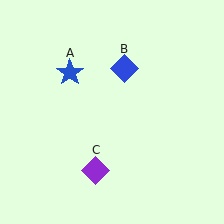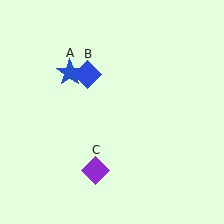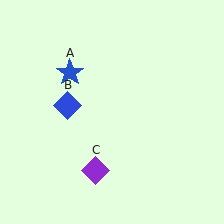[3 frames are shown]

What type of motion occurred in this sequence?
The blue diamond (object B) rotated counterclockwise around the center of the scene.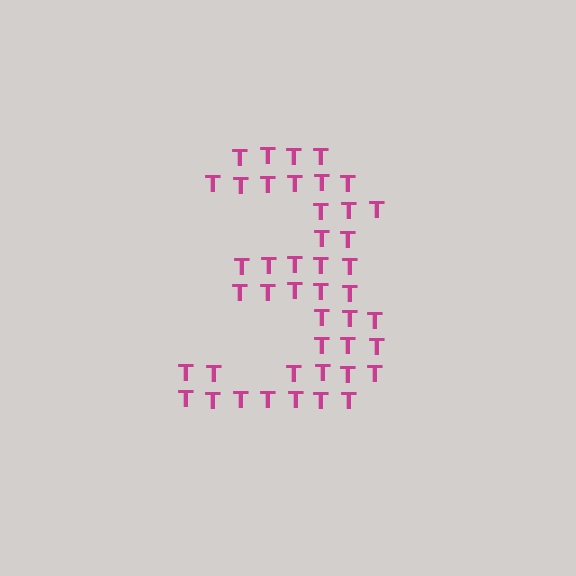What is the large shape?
The large shape is the digit 3.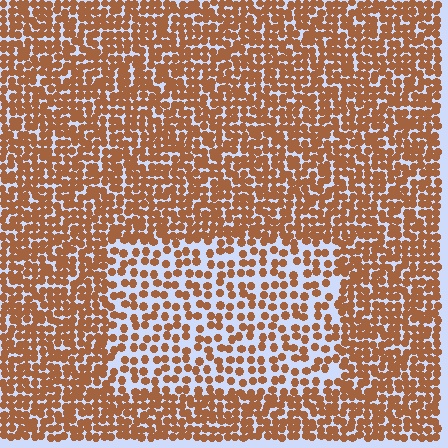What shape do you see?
I see a rectangle.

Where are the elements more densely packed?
The elements are more densely packed outside the rectangle boundary.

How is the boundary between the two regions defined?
The boundary is defined by a change in element density (approximately 1.9x ratio). All elements are the same color, size, and shape.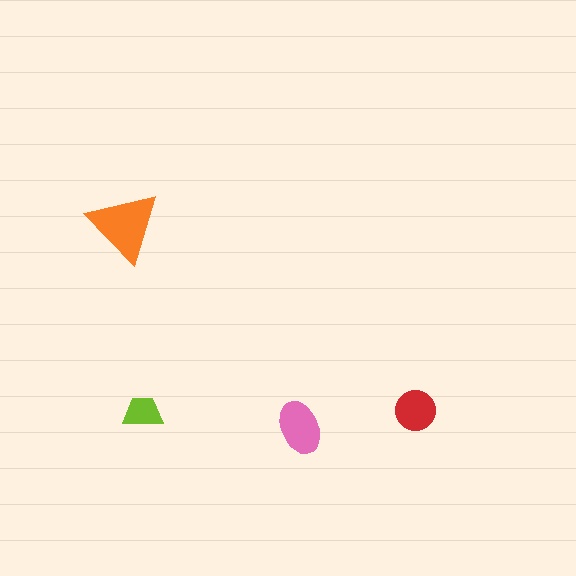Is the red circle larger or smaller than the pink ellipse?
Smaller.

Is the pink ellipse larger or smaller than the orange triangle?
Smaller.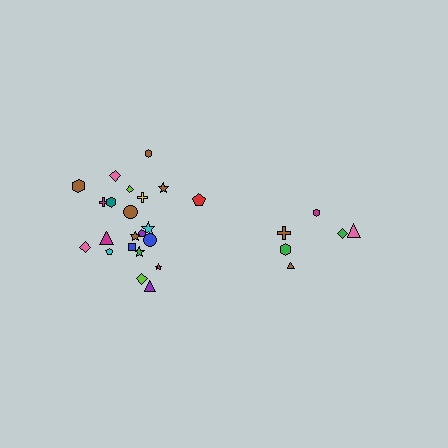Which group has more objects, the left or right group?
The left group.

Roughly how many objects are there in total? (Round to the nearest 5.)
Roughly 30 objects in total.